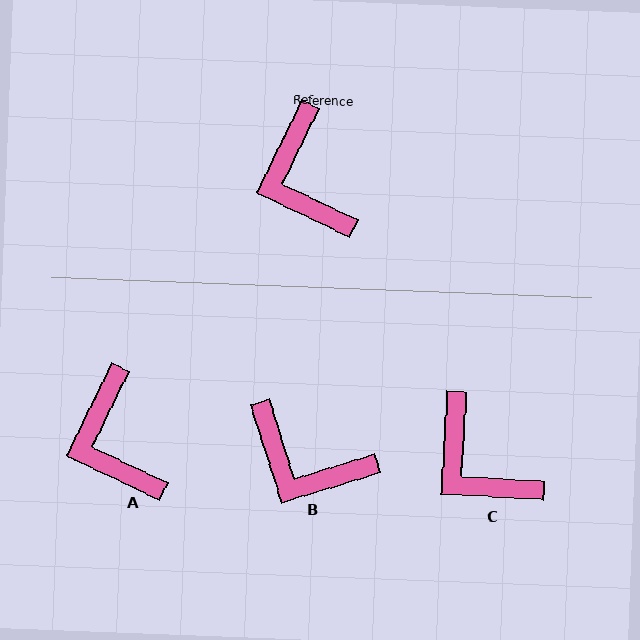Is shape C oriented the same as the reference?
No, it is off by about 22 degrees.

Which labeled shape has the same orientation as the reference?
A.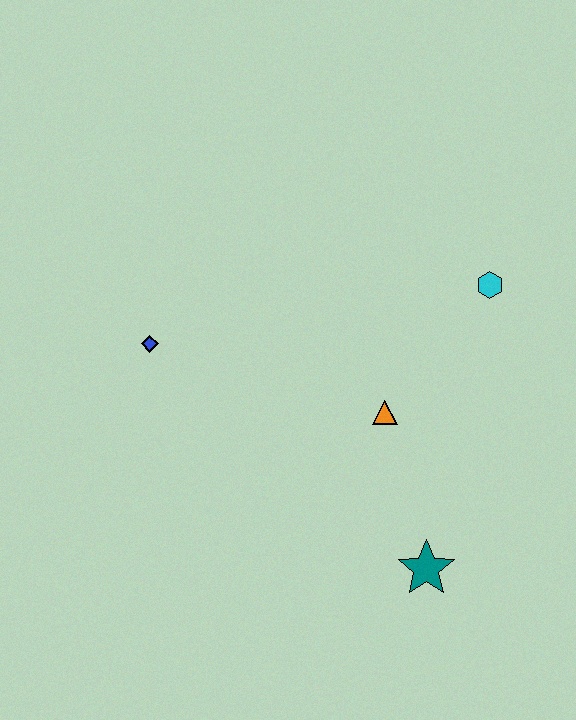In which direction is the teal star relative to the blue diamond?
The teal star is to the right of the blue diamond.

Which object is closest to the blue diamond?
The orange triangle is closest to the blue diamond.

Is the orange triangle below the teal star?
No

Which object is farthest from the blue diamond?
The teal star is farthest from the blue diamond.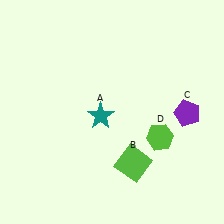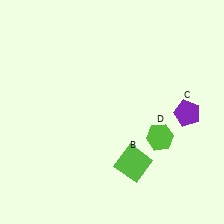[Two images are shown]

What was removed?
The teal star (A) was removed in Image 2.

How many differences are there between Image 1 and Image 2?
There is 1 difference between the two images.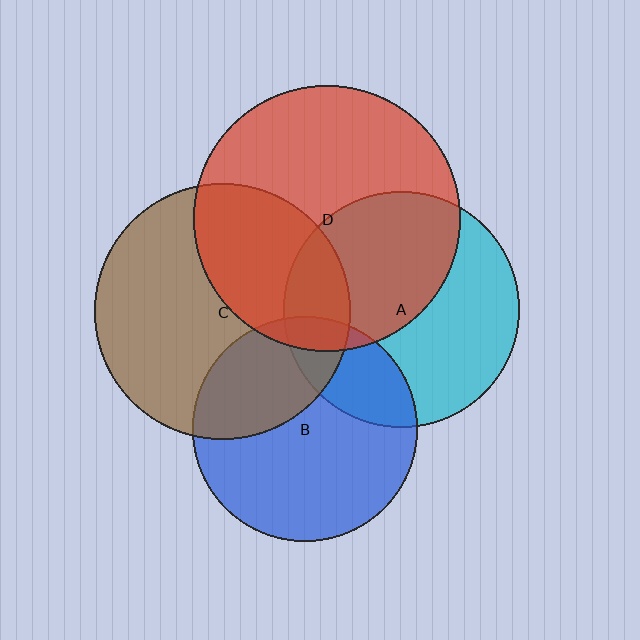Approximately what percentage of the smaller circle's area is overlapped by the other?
Approximately 5%.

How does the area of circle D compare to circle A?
Approximately 1.3 times.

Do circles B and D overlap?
Yes.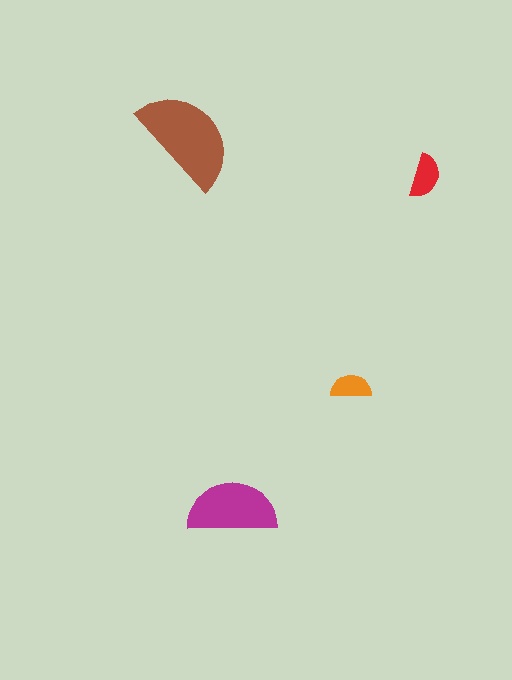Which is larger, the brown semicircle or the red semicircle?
The brown one.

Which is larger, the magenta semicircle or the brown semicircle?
The brown one.